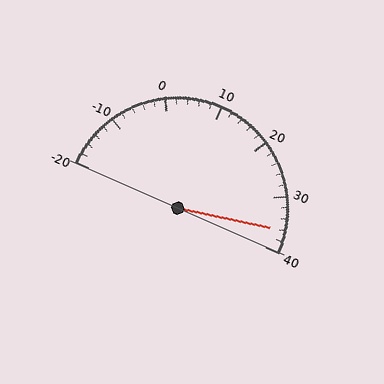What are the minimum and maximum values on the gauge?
The gauge ranges from -20 to 40.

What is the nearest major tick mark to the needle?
The nearest major tick mark is 40.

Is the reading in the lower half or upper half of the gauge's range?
The reading is in the upper half of the range (-20 to 40).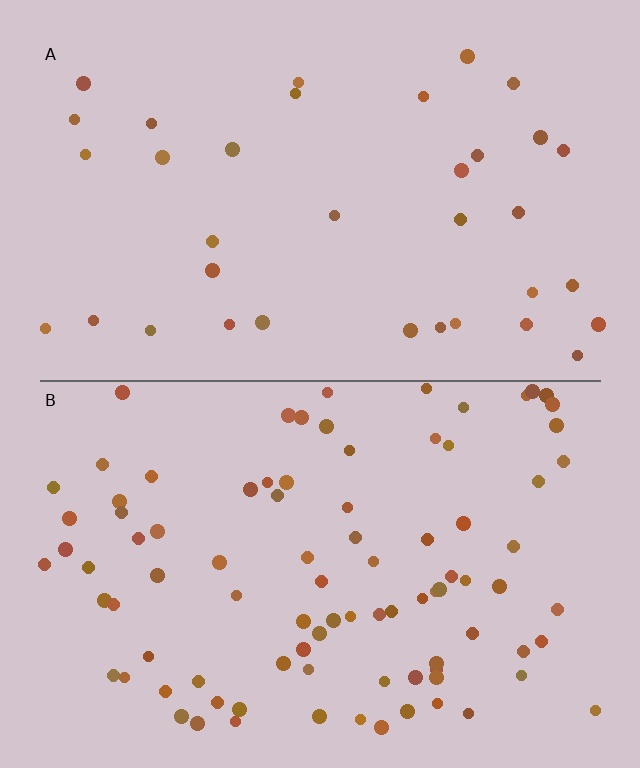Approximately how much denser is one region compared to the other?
Approximately 2.6× — region B over region A.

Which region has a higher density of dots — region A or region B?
B (the bottom).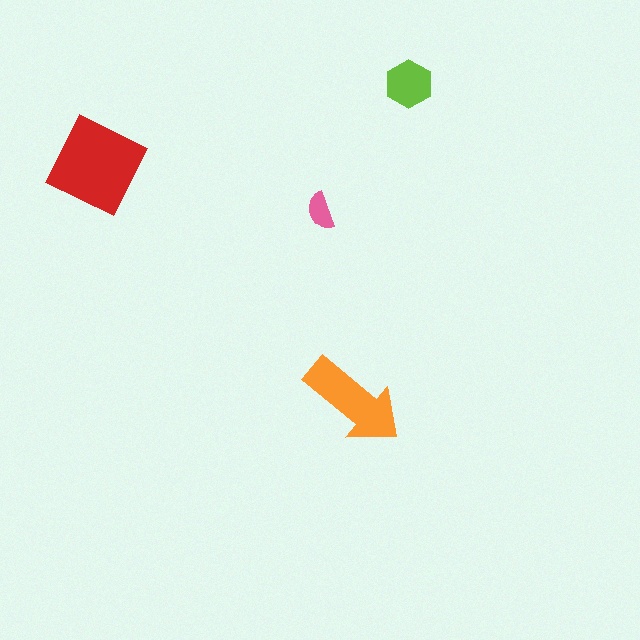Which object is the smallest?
The pink semicircle.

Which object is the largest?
The red square.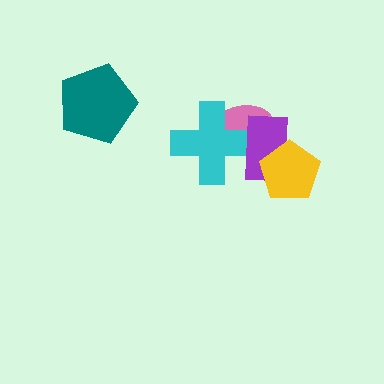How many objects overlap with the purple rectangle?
3 objects overlap with the purple rectangle.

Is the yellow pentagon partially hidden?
No, no other shape covers it.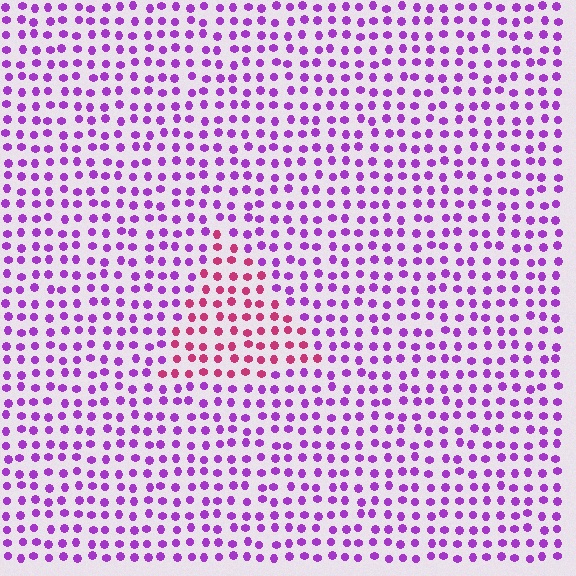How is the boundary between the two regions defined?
The boundary is defined purely by a slight shift in hue (about 48 degrees). Spacing, size, and orientation are identical on both sides.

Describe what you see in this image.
The image is filled with small purple elements in a uniform arrangement. A triangle-shaped region is visible where the elements are tinted to a slightly different hue, forming a subtle color boundary.